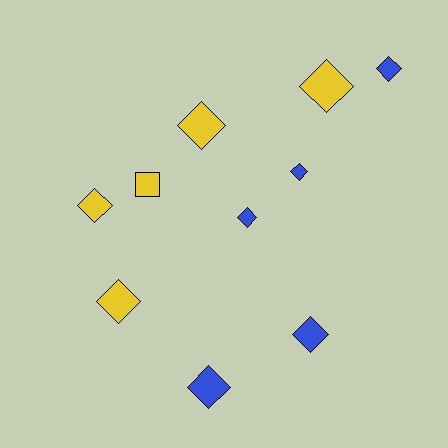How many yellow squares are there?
There is 1 yellow square.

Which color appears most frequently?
Yellow, with 5 objects.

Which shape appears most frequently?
Diamond, with 9 objects.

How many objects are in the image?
There are 10 objects.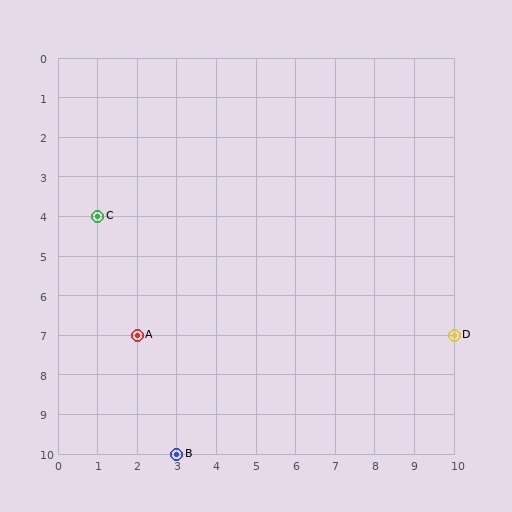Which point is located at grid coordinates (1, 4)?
Point C is at (1, 4).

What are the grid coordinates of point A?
Point A is at grid coordinates (2, 7).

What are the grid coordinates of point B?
Point B is at grid coordinates (3, 10).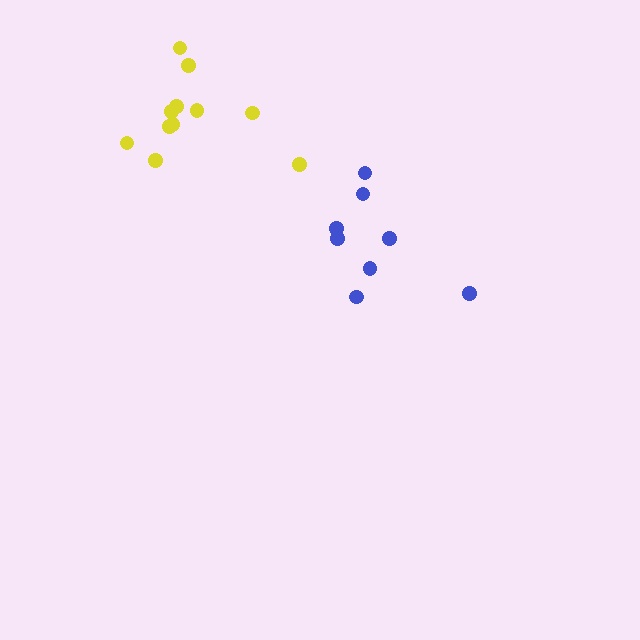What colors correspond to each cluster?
The clusters are colored: yellow, blue.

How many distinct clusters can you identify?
There are 2 distinct clusters.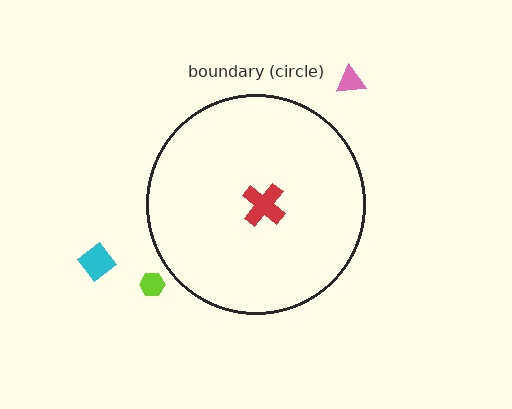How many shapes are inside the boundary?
1 inside, 3 outside.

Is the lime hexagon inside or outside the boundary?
Outside.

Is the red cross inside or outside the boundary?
Inside.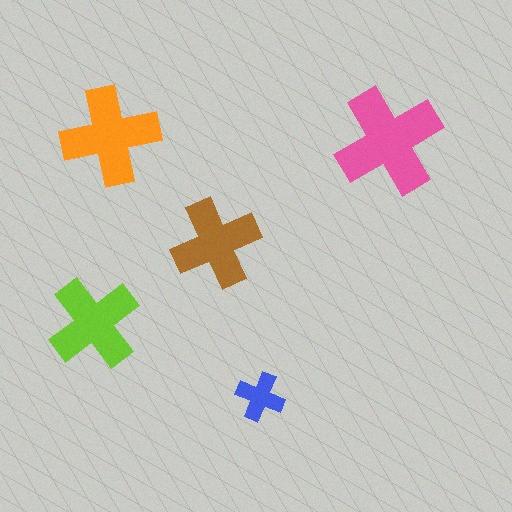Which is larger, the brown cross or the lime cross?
The lime one.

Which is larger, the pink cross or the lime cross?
The pink one.